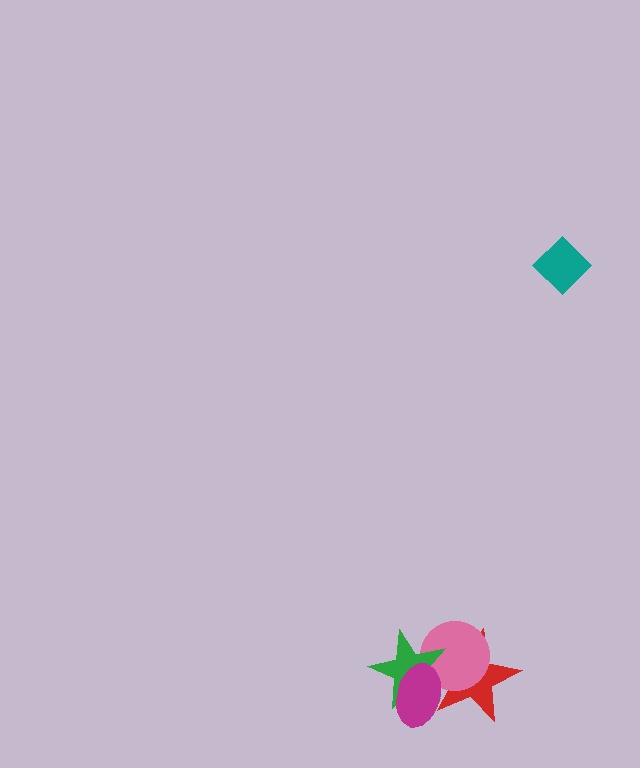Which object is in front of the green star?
The magenta ellipse is in front of the green star.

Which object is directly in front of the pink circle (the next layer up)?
The green star is directly in front of the pink circle.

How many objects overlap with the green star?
3 objects overlap with the green star.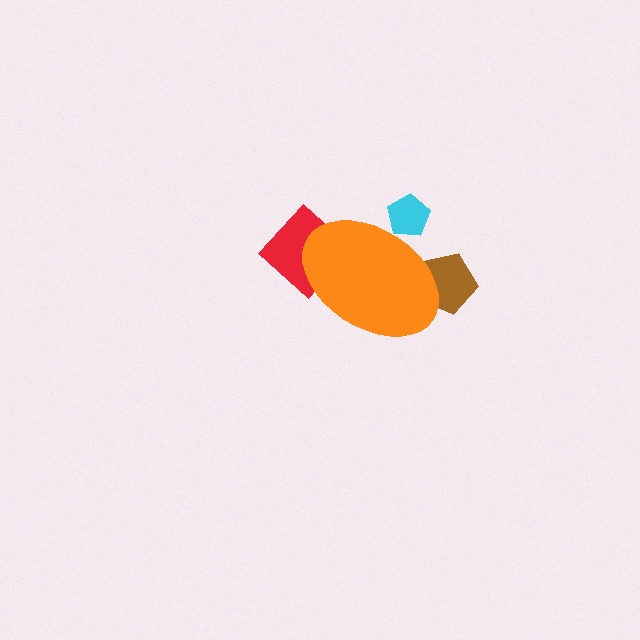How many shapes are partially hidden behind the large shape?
3 shapes are partially hidden.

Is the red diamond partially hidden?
Yes, the red diamond is partially hidden behind the orange ellipse.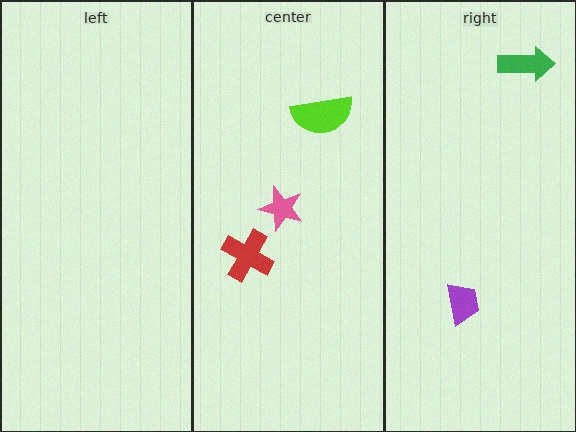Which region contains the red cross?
The center region.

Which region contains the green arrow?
The right region.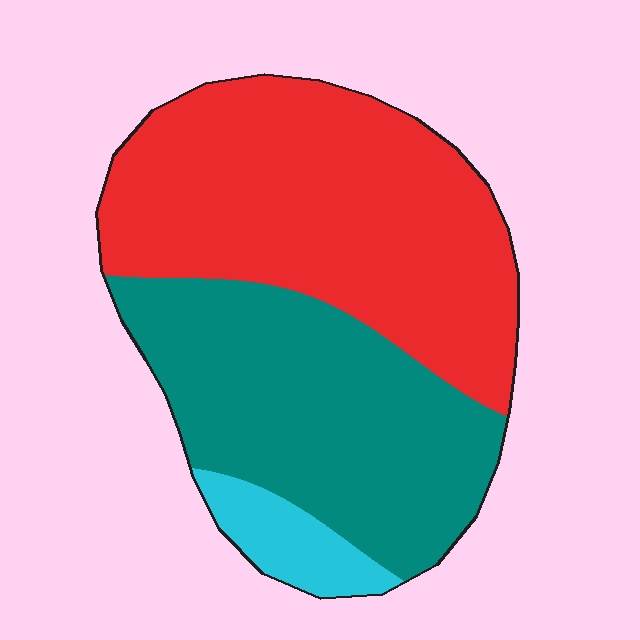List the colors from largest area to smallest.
From largest to smallest: red, teal, cyan.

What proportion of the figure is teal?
Teal covers around 40% of the figure.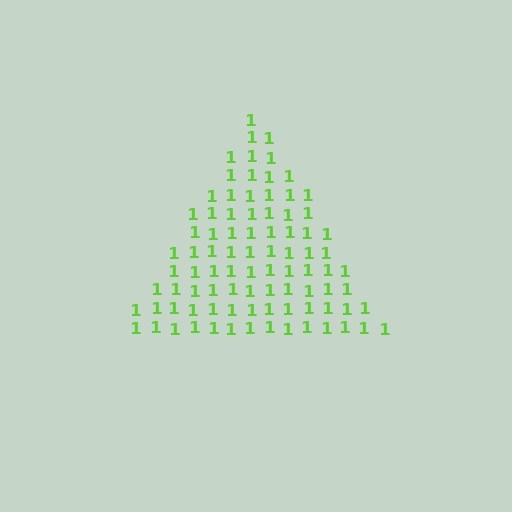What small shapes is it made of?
It is made of small digit 1's.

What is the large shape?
The large shape is a triangle.